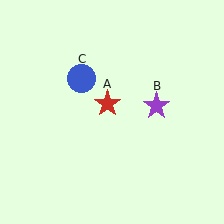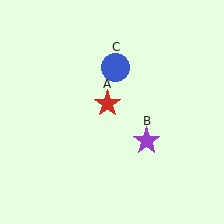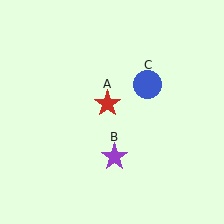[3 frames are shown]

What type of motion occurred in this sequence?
The purple star (object B), blue circle (object C) rotated clockwise around the center of the scene.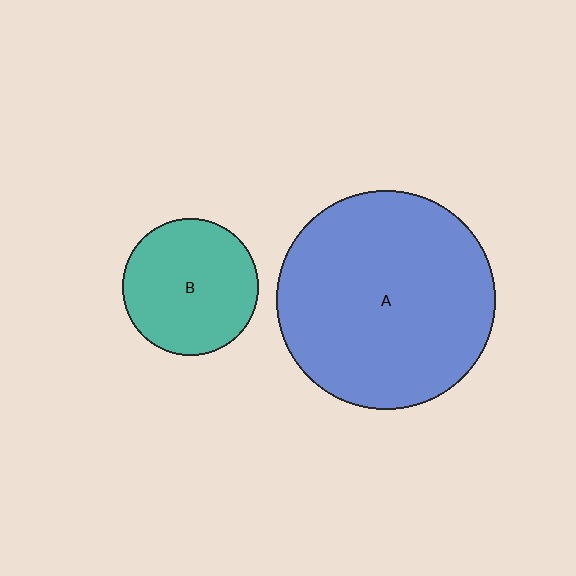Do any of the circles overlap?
No, none of the circles overlap.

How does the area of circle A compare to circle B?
Approximately 2.6 times.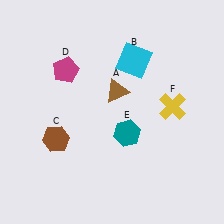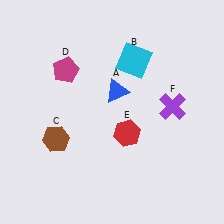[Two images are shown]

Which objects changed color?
A changed from brown to blue. E changed from teal to red. F changed from yellow to purple.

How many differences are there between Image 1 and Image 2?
There are 3 differences between the two images.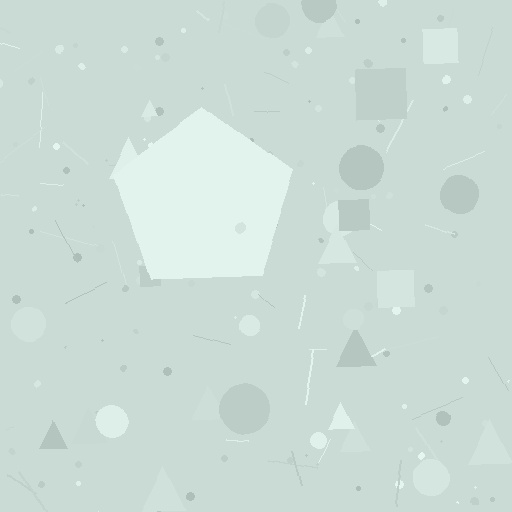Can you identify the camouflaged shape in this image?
The camouflaged shape is a pentagon.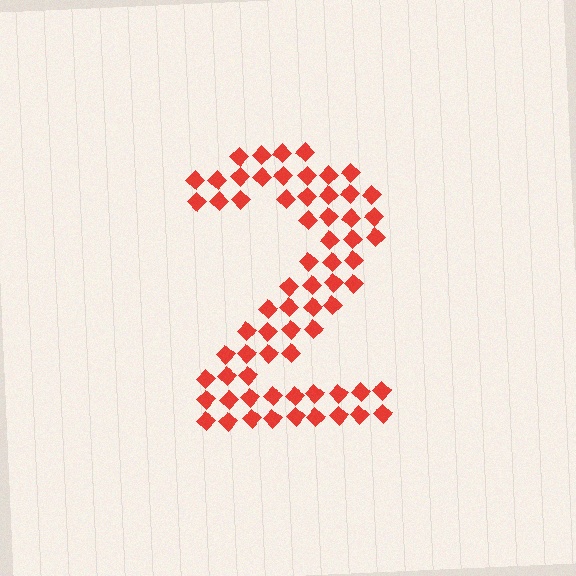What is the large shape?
The large shape is the digit 2.